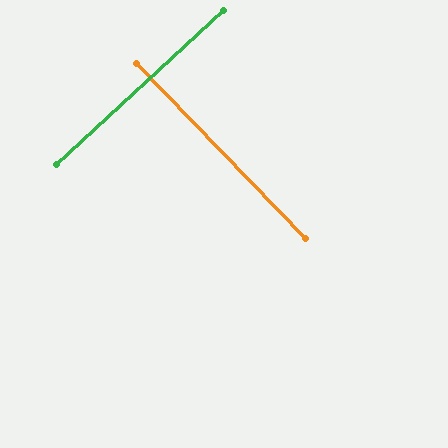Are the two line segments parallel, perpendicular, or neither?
Perpendicular — they meet at approximately 89°.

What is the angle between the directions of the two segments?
Approximately 89 degrees.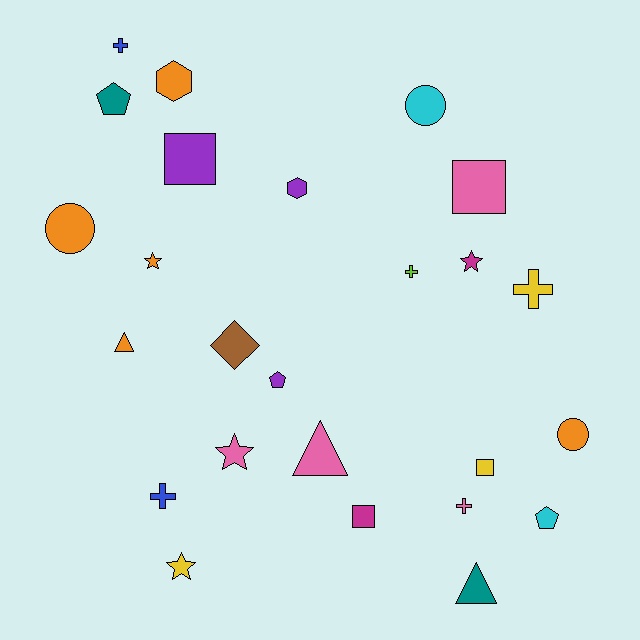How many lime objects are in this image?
There is 1 lime object.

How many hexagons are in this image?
There are 2 hexagons.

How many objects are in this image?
There are 25 objects.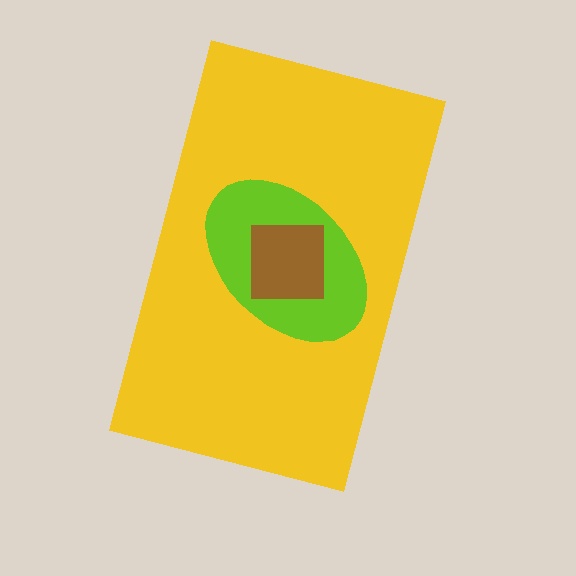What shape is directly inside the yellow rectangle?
The lime ellipse.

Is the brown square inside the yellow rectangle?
Yes.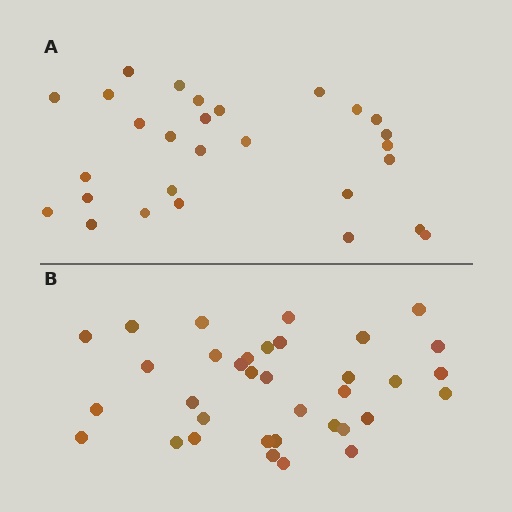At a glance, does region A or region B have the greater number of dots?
Region B (the bottom region) has more dots.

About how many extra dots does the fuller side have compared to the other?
Region B has roughly 8 or so more dots than region A.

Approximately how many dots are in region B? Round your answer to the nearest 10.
About 40 dots. (The exact count is 35, which rounds to 40.)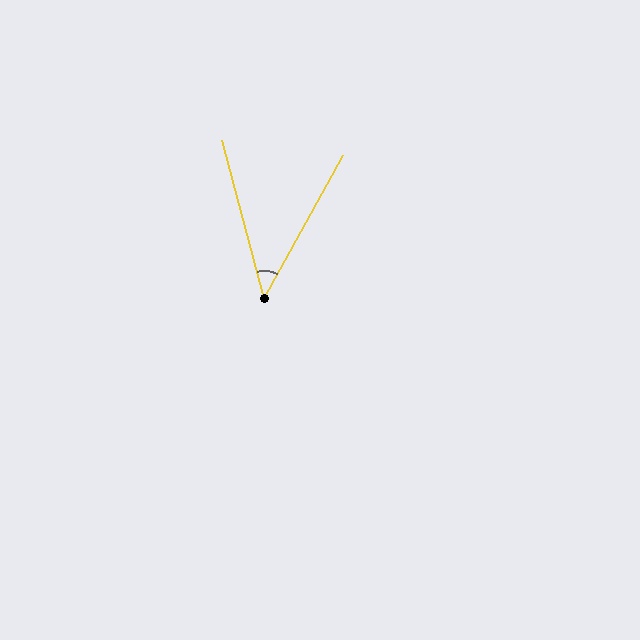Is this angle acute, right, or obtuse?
It is acute.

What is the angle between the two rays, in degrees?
Approximately 44 degrees.